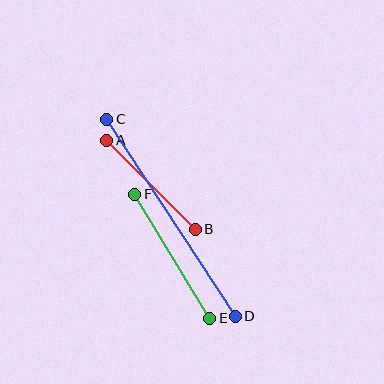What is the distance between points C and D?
The distance is approximately 235 pixels.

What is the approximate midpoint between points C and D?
The midpoint is at approximately (171, 218) pixels.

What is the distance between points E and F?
The distance is approximately 145 pixels.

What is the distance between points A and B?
The distance is approximately 125 pixels.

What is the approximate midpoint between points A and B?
The midpoint is at approximately (151, 185) pixels.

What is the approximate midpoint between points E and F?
The midpoint is at approximately (172, 256) pixels.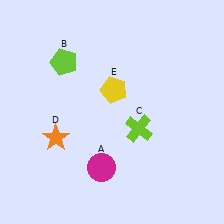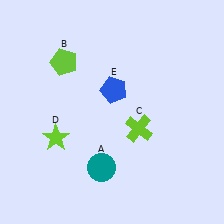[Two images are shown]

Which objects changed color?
A changed from magenta to teal. D changed from orange to lime. E changed from yellow to blue.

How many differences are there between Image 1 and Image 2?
There are 3 differences between the two images.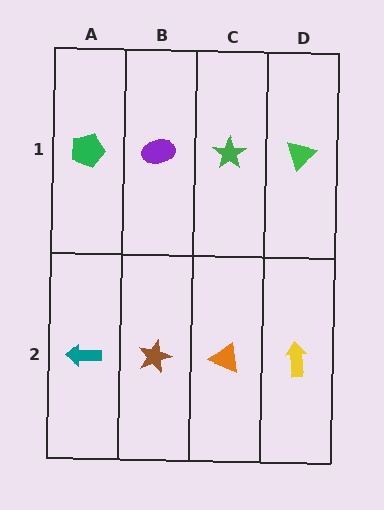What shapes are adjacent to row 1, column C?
An orange triangle (row 2, column C), a purple ellipse (row 1, column B), a green triangle (row 1, column D).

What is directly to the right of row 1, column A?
A purple ellipse.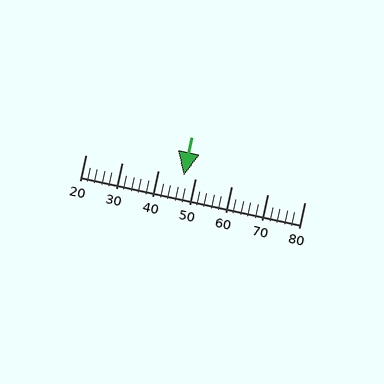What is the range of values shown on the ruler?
The ruler shows values from 20 to 80.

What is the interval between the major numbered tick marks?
The major tick marks are spaced 10 units apart.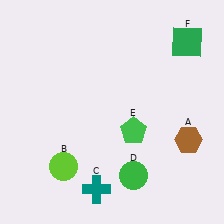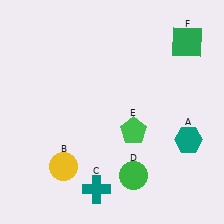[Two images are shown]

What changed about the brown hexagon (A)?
In Image 1, A is brown. In Image 2, it changed to teal.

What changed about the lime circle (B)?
In Image 1, B is lime. In Image 2, it changed to yellow.